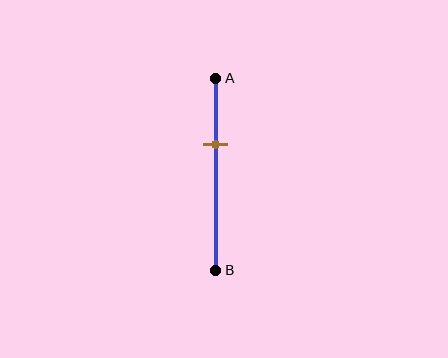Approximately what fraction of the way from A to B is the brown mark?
The brown mark is approximately 35% of the way from A to B.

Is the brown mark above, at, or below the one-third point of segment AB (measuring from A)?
The brown mark is approximately at the one-third point of segment AB.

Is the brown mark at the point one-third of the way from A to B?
Yes, the mark is approximately at the one-third point.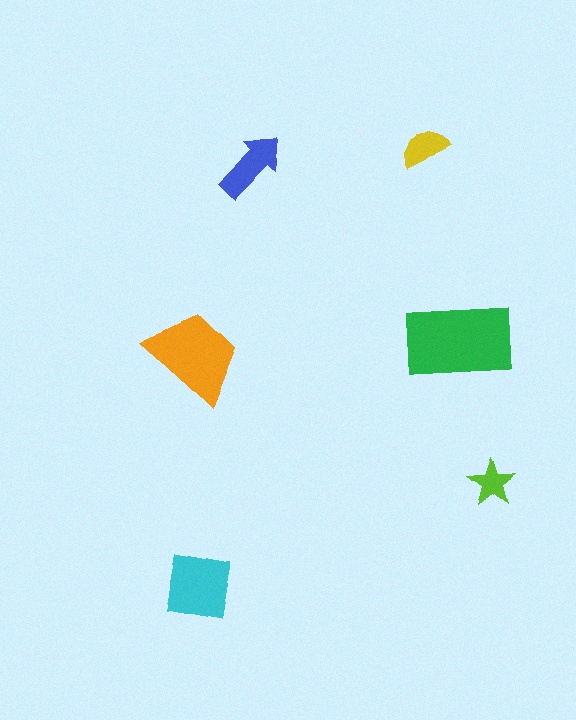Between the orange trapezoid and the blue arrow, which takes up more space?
The orange trapezoid.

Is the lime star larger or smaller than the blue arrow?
Smaller.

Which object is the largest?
The green rectangle.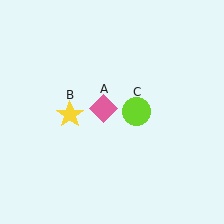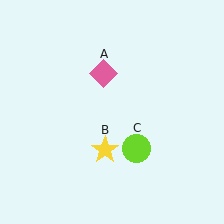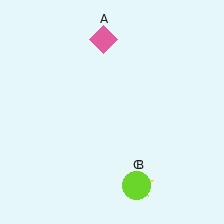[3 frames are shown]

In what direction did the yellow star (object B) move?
The yellow star (object B) moved down and to the right.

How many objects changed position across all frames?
3 objects changed position: pink diamond (object A), yellow star (object B), lime circle (object C).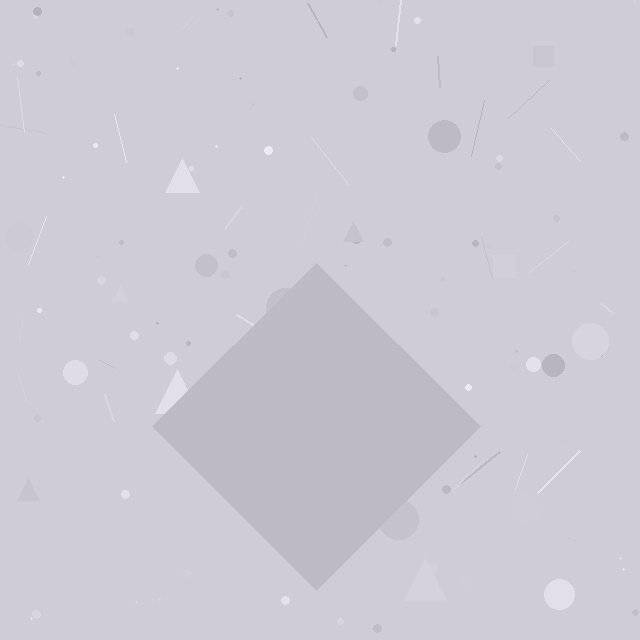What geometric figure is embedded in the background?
A diamond is embedded in the background.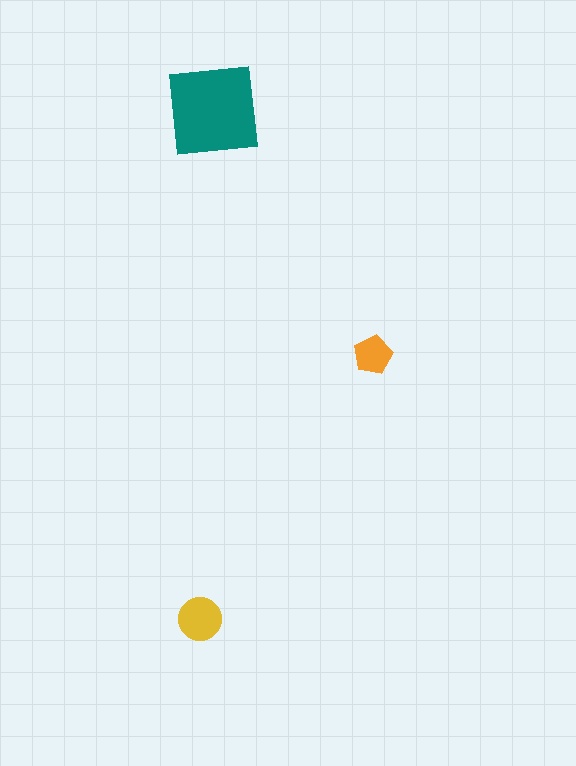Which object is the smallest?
The orange pentagon.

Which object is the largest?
The teal square.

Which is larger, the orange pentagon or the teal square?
The teal square.